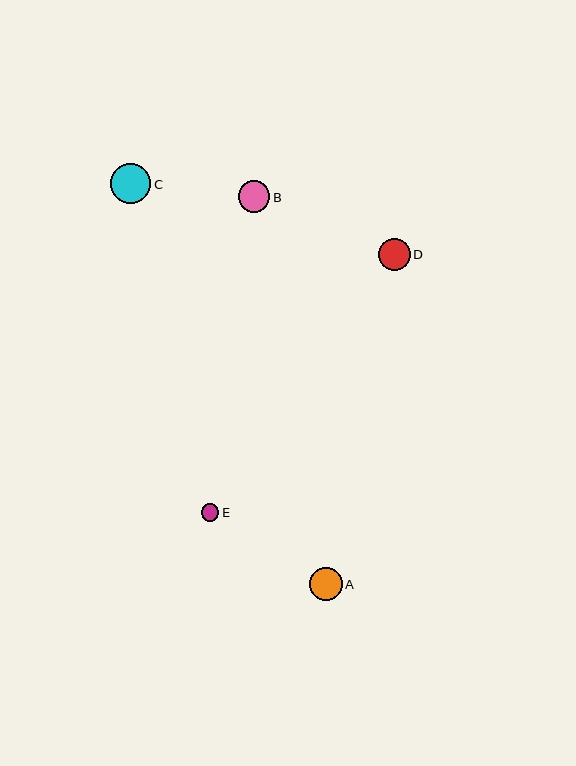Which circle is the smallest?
Circle E is the smallest with a size of approximately 17 pixels.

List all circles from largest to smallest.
From largest to smallest: C, A, D, B, E.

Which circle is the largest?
Circle C is the largest with a size of approximately 40 pixels.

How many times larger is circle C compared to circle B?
Circle C is approximately 1.3 times the size of circle B.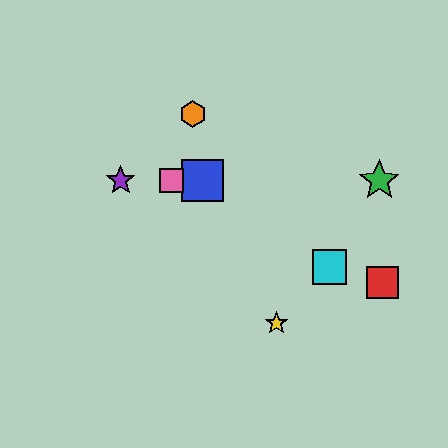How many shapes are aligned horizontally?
4 shapes (the blue square, the green star, the purple star, the pink square) are aligned horizontally.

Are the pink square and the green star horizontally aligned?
Yes, both are at y≈180.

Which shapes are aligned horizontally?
The blue square, the green star, the purple star, the pink square are aligned horizontally.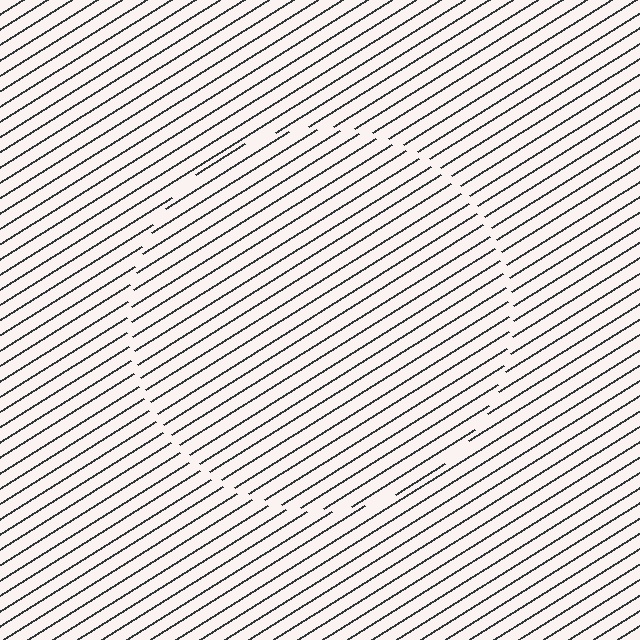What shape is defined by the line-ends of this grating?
An illusory circle. The interior of the shape contains the same grating, shifted by half a period — the contour is defined by the phase discontinuity where line-ends from the inner and outer gratings abut.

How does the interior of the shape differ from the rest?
The interior of the shape contains the same grating, shifted by half a period — the contour is defined by the phase discontinuity where line-ends from the inner and outer gratings abut.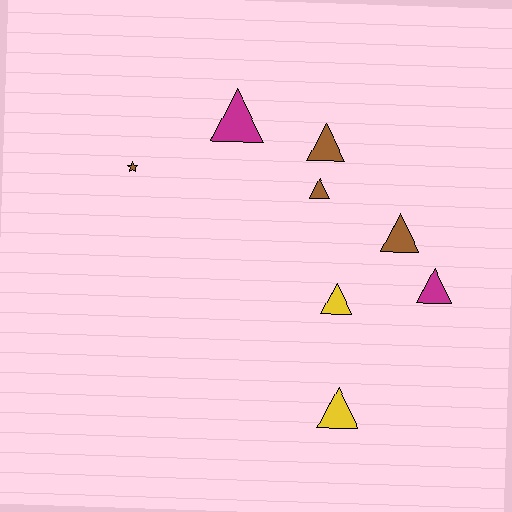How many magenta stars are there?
There are no magenta stars.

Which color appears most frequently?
Brown, with 4 objects.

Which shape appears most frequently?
Triangle, with 7 objects.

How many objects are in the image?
There are 8 objects.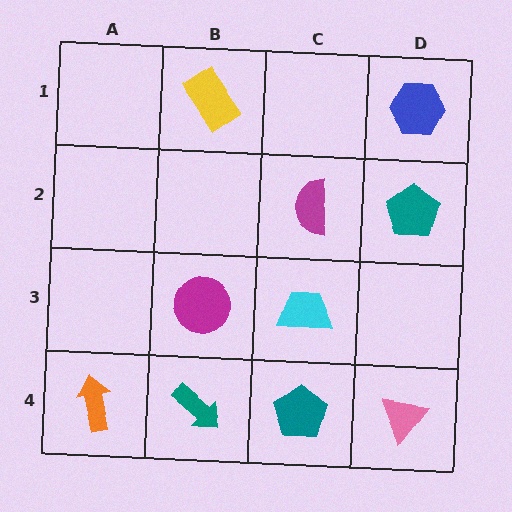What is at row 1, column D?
A blue hexagon.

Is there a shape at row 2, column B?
No, that cell is empty.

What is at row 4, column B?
A teal arrow.